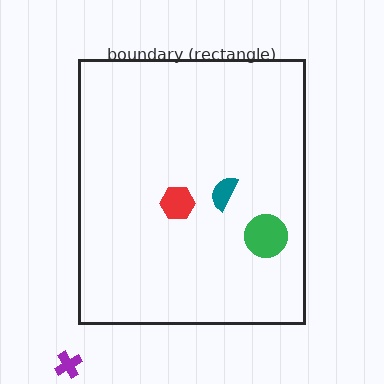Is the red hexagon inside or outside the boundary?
Inside.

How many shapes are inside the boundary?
3 inside, 1 outside.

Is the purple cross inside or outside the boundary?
Outside.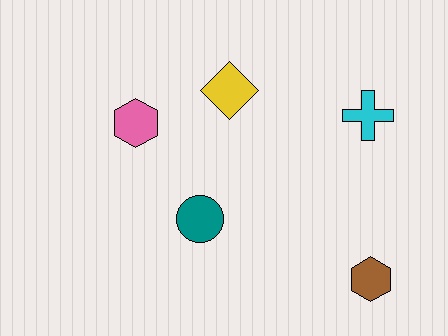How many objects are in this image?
There are 5 objects.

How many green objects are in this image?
There are no green objects.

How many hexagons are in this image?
There are 2 hexagons.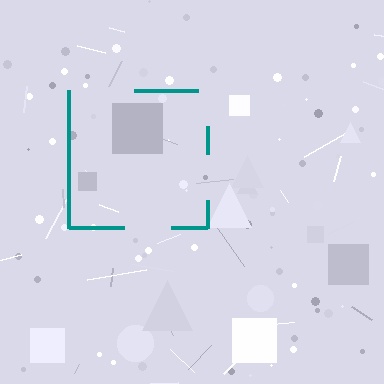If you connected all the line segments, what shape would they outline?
They would outline a square.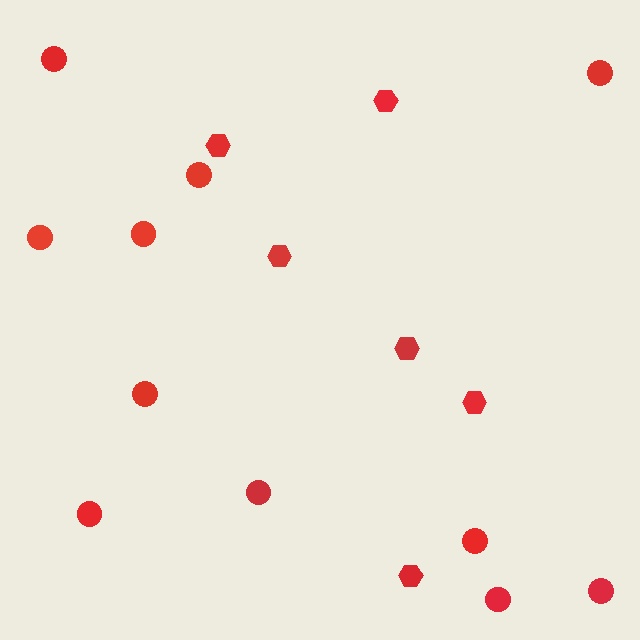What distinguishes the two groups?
There are 2 groups: one group of hexagons (6) and one group of circles (11).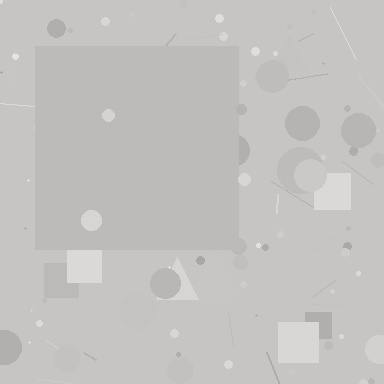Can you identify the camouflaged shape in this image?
The camouflaged shape is a square.